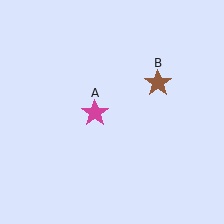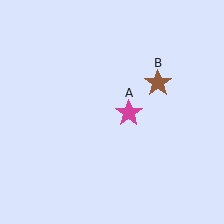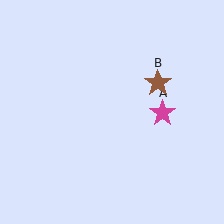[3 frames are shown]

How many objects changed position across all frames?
1 object changed position: magenta star (object A).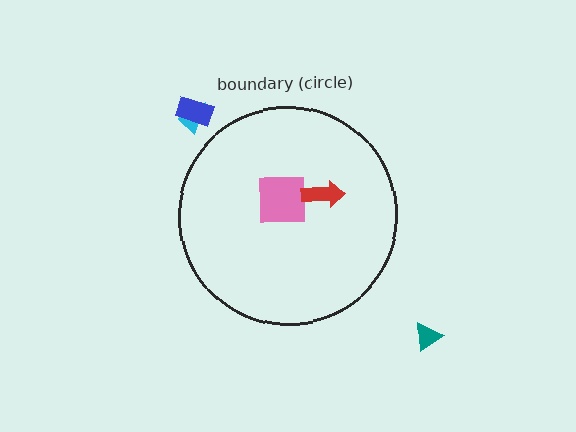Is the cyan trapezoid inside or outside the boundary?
Outside.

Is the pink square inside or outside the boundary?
Inside.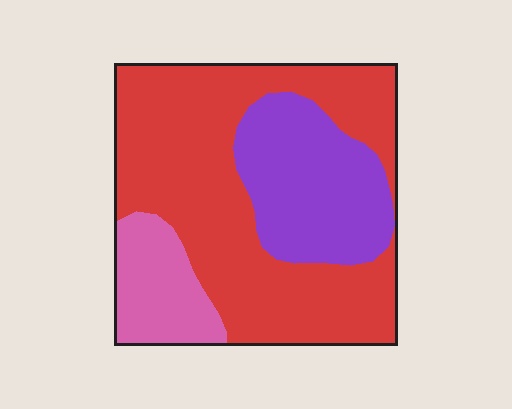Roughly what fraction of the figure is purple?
Purple takes up about one quarter (1/4) of the figure.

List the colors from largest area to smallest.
From largest to smallest: red, purple, pink.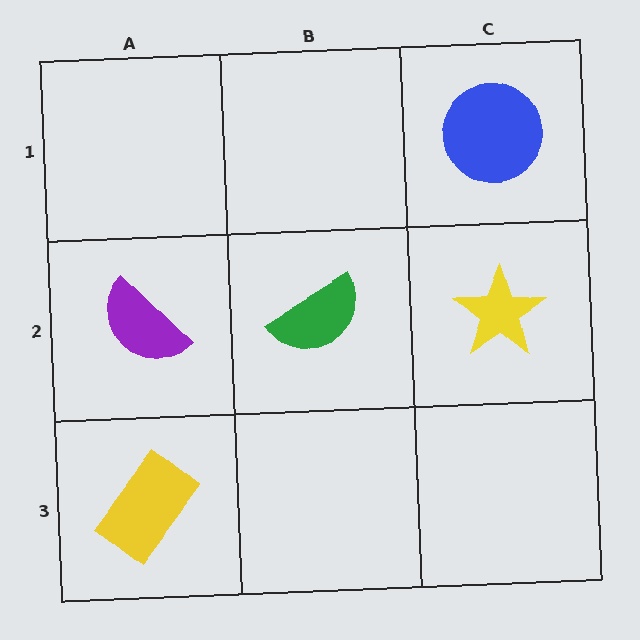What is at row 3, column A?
A yellow rectangle.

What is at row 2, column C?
A yellow star.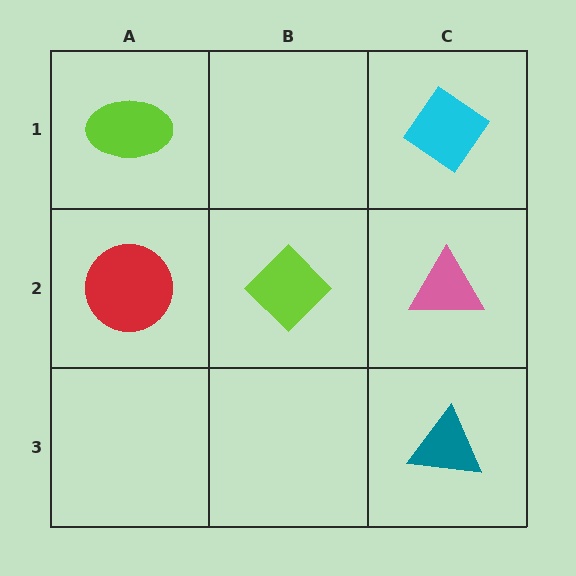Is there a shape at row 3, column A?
No, that cell is empty.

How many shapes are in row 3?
1 shape.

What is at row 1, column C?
A cyan diamond.